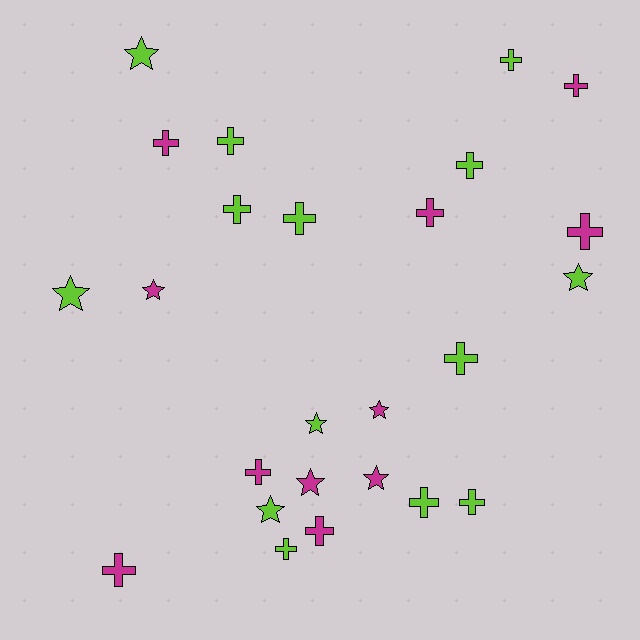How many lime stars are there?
There are 5 lime stars.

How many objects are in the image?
There are 25 objects.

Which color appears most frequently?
Lime, with 14 objects.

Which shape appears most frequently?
Cross, with 16 objects.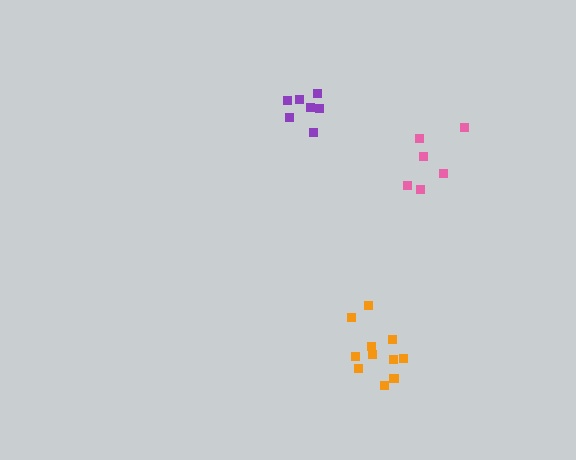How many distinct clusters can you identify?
There are 3 distinct clusters.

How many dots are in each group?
Group 1: 6 dots, Group 2: 11 dots, Group 3: 7 dots (24 total).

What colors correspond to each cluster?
The clusters are colored: pink, orange, purple.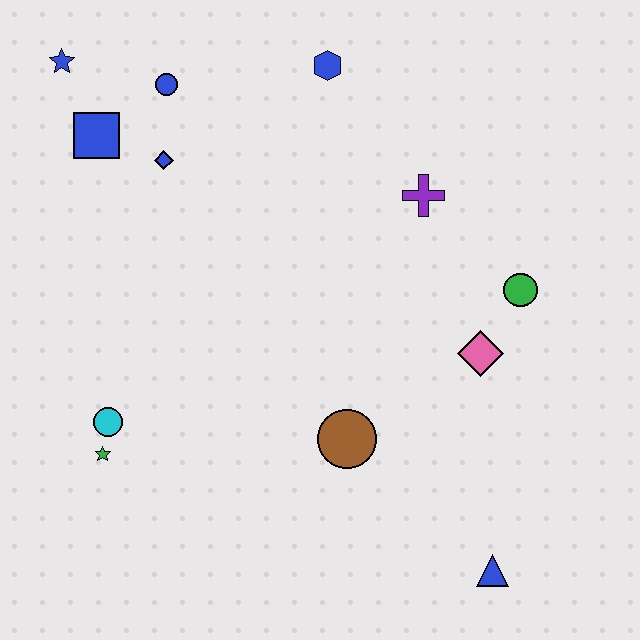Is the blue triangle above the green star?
No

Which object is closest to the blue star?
The blue square is closest to the blue star.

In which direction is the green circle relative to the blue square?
The green circle is to the right of the blue square.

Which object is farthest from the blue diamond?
The blue triangle is farthest from the blue diamond.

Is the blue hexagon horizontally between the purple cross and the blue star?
Yes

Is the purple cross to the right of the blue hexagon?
Yes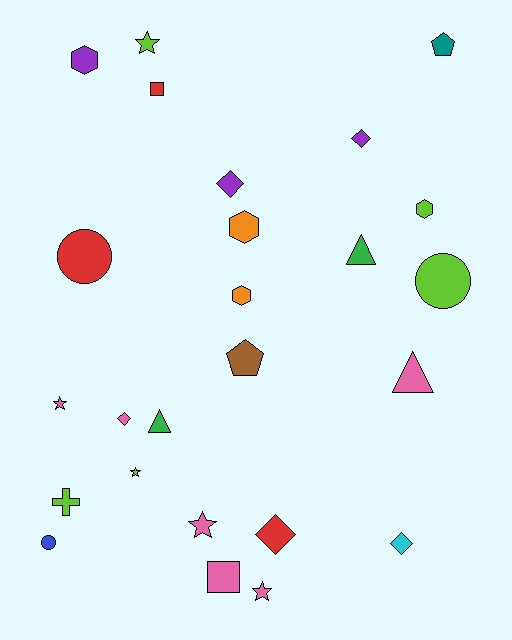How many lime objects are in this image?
There are 5 lime objects.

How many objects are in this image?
There are 25 objects.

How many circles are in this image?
There are 3 circles.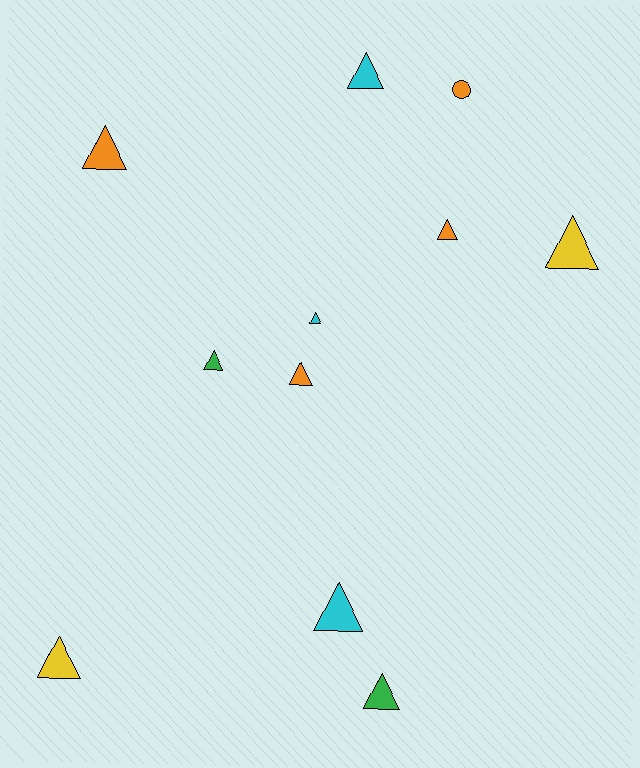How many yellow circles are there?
There are no yellow circles.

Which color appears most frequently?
Orange, with 4 objects.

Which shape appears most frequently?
Triangle, with 10 objects.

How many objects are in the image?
There are 11 objects.